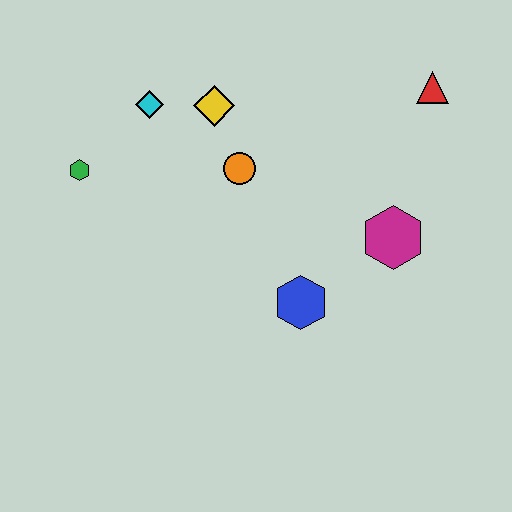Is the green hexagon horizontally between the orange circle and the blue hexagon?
No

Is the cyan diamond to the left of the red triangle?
Yes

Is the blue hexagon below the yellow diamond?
Yes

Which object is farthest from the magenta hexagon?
The green hexagon is farthest from the magenta hexagon.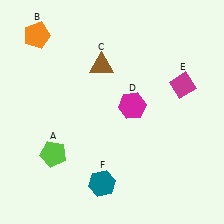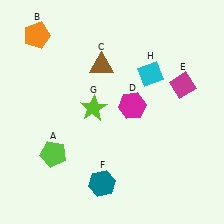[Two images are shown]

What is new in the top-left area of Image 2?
A lime star (G) was added in the top-left area of Image 2.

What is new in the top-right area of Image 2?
A cyan diamond (H) was added in the top-right area of Image 2.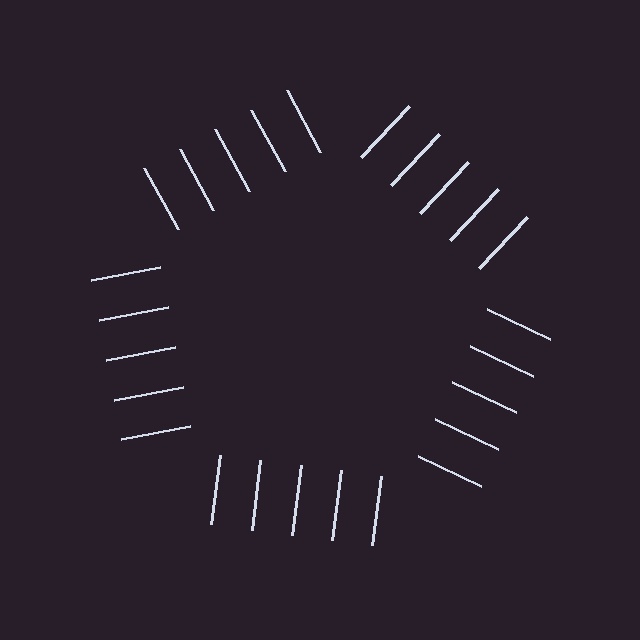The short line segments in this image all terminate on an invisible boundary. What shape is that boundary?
An illusory pentagon — the line segments terminate on its edges but no continuous stroke is drawn.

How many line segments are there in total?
25 — 5 along each of the 5 edges.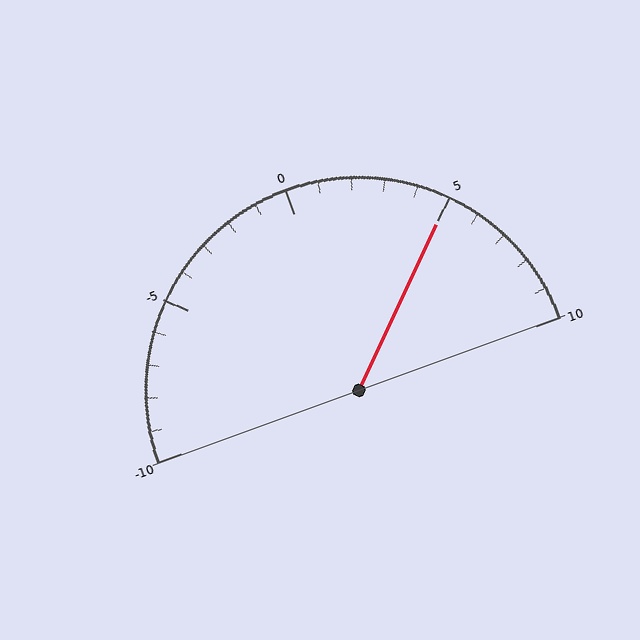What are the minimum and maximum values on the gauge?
The gauge ranges from -10 to 10.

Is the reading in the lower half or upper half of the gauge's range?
The reading is in the upper half of the range (-10 to 10).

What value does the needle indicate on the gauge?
The needle indicates approximately 5.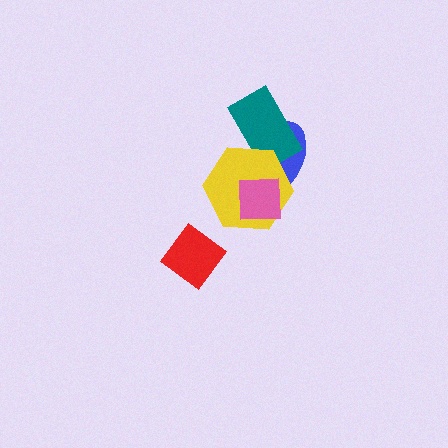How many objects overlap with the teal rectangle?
2 objects overlap with the teal rectangle.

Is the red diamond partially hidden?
No, no other shape covers it.